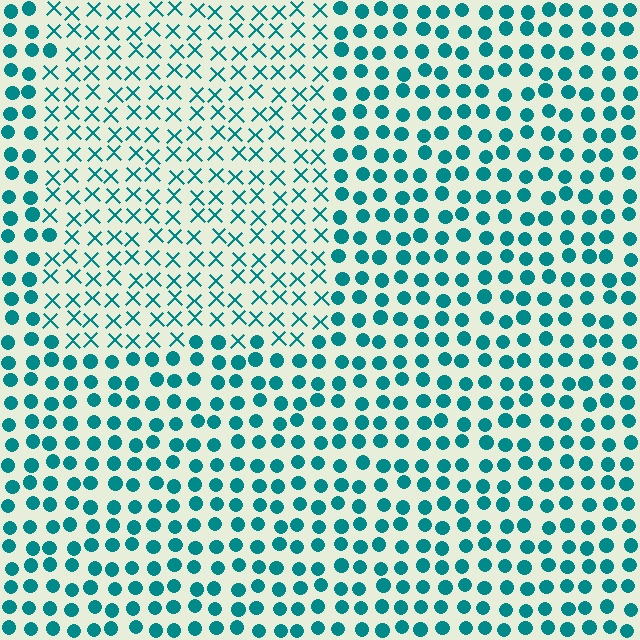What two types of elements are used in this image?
The image uses X marks inside the rectangle region and circles outside it.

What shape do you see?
I see a rectangle.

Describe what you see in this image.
The image is filled with small teal elements arranged in a uniform grid. A rectangle-shaped region contains X marks, while the surrounding area contains circles. The boundary is defined purely by the change in element shape.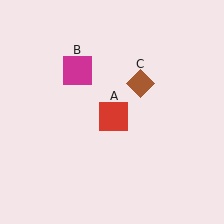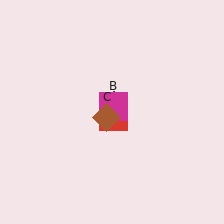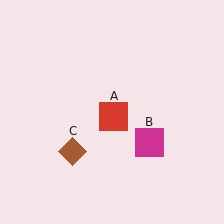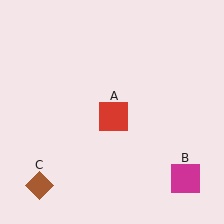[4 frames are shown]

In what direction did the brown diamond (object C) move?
The brown diamond (object C) moved down and to the left.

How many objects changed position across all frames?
2 objects changed position: magenta square (object B), brown diamond (object C).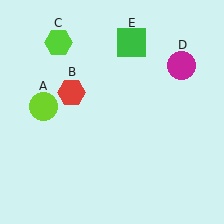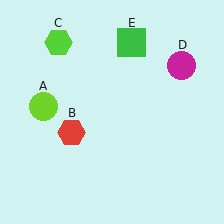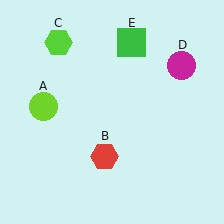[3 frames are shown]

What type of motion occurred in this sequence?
The red hexagon (object B) rotated counterclockwise around the center of the scene.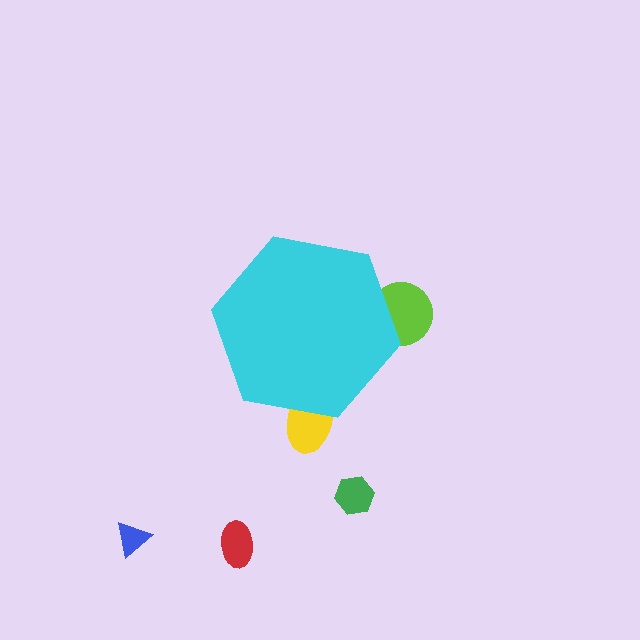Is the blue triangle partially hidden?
No, the blue triangle is fully visible.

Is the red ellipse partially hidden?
No, the red ellipse is fully visible.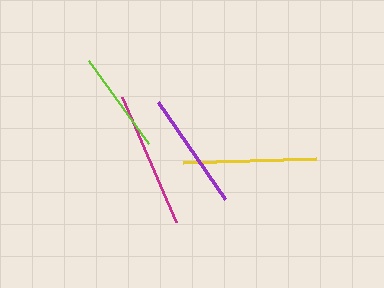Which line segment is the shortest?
The lime line is the shortest at approximately 103 pixels.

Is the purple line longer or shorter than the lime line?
The purple line is longer than the lime line.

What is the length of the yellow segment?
The yellow segment is approximately 133 pixels long.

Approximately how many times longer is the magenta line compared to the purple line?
The magenta line is approximately 1.1 times the length of the purple line.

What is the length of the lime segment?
The lime segment is approximately 103 pixels long.